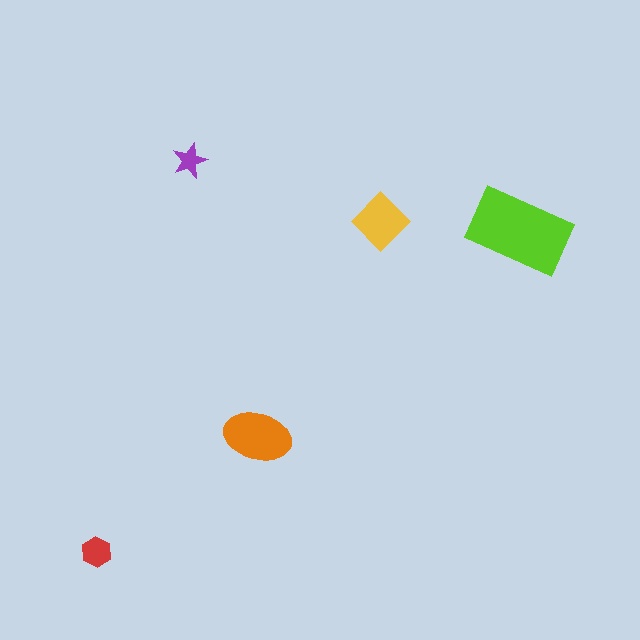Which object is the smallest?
The purple star.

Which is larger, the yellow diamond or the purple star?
The yellow diamond.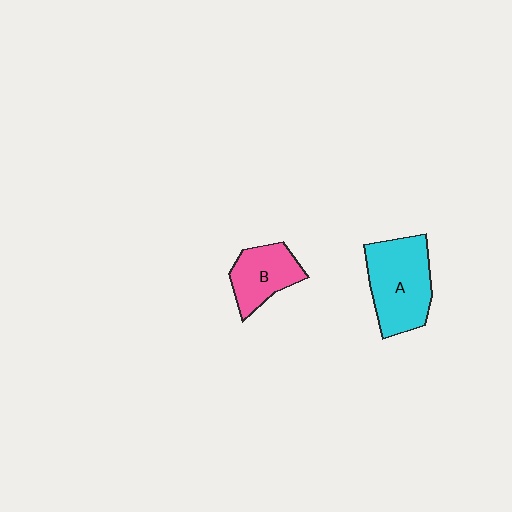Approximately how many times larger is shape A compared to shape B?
Approximately 1.5 times.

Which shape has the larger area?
Shape A (cyan).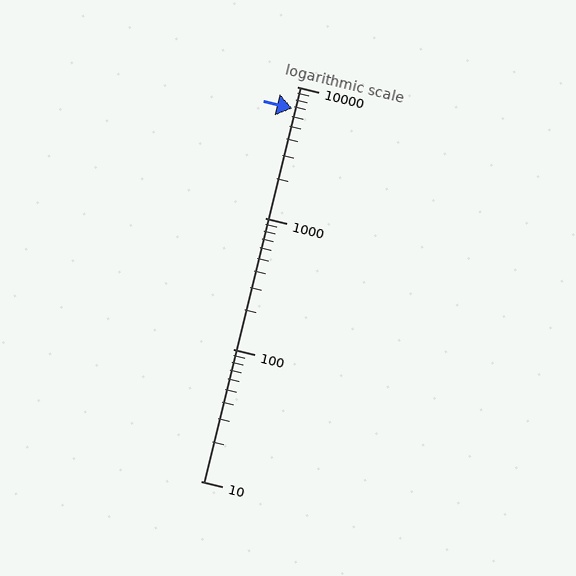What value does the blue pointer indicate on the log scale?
The pointer indicates approximately 6800.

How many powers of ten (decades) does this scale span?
The scale spans 3 decades, from 10 to 10000.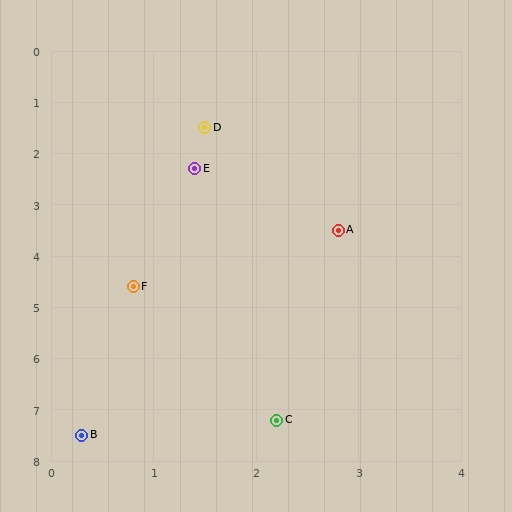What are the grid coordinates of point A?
Point A is at approximately (2.8, 3.5).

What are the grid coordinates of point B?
Point B is at approximately (0.3, 7.5).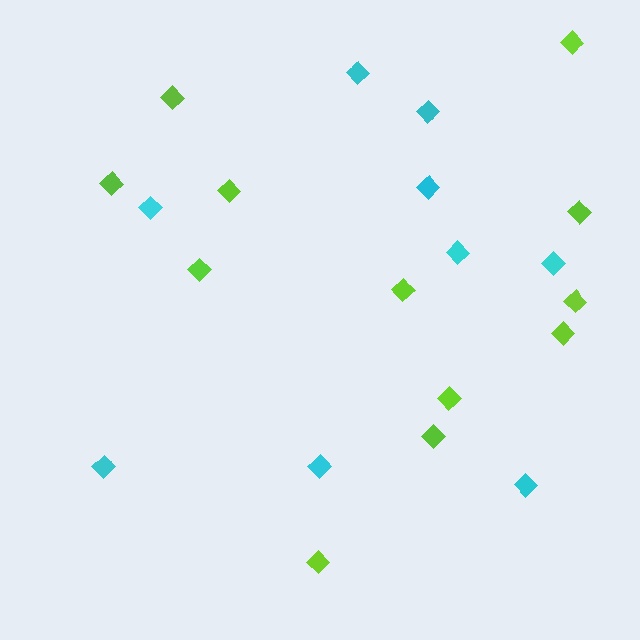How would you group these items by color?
There are 2 groups: one group of lime diamonds (12) and one group of cyan diamonds (9).